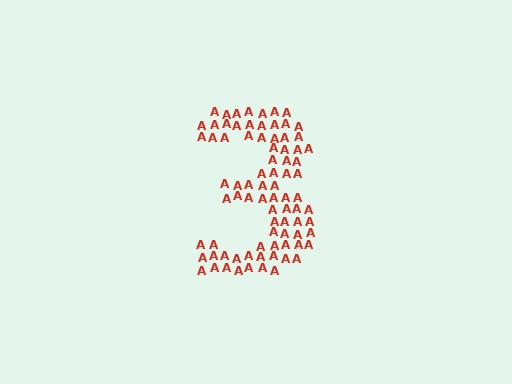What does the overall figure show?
The overall figure shows the digit 3.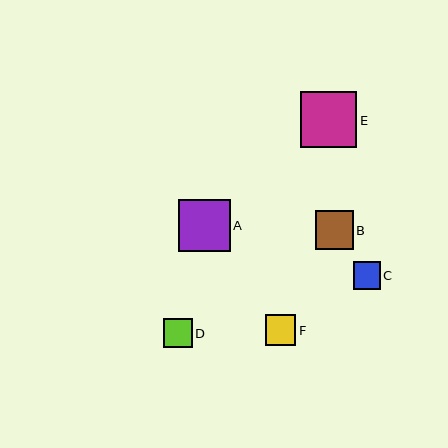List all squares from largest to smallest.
From largest to smallest: E, A, B, F, D, C.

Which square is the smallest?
Square C is the smallest with a size of approximately 27 pixels.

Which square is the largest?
Square E is the largest with a size of approximately 56 pixels.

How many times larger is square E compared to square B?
Square E is approximately 1.5 times the size of square B.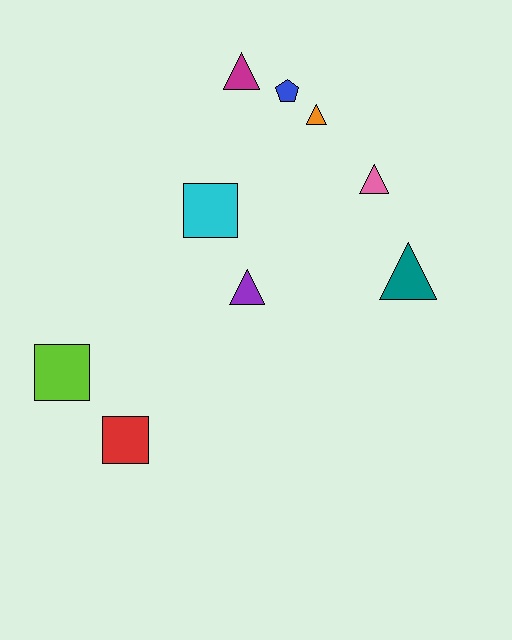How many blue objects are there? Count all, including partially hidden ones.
There is 1 blue object.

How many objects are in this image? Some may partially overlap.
There are 9 objects.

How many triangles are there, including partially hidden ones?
There are 5 triangles.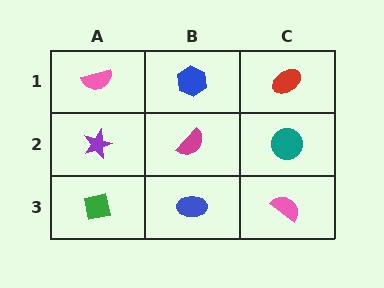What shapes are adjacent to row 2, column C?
A red ellipse (row 1, column C), a pink semicircle (row 3, column C), a magenta semicircle (row 2, column B).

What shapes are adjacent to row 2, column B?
A blue hexagon (row 1, column B), a blue ellipse (row 3, column B), a purple star (row 2, column A), a teal circle (row 2, column C).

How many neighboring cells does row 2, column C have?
3.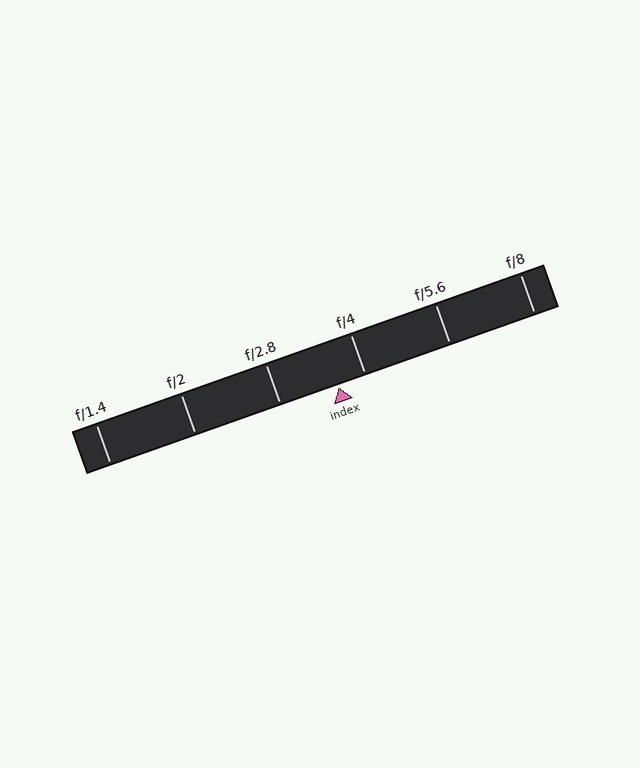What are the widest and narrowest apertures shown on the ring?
The widest aperture shown is f/1.4 and the narrowest is f/8.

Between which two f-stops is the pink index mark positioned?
The index mark is between f/2.8 and f/4.